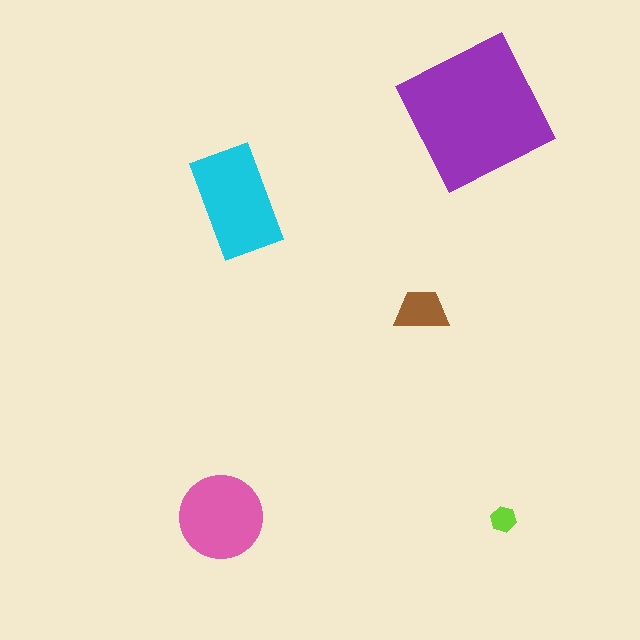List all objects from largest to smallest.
The purple square, the cyan rectangle, the pink circle, the brown trapezoid, the lime hexagon.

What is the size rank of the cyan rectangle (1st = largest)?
2nd.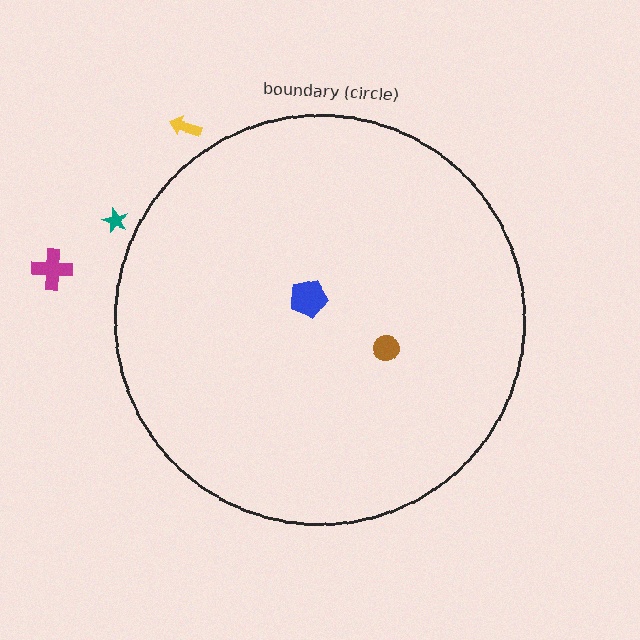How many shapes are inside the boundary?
2 inside, 3 outside.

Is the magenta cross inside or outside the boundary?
Outside.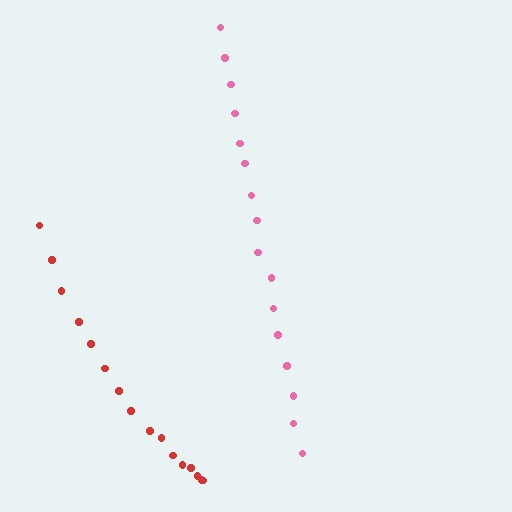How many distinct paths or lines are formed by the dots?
There are 2 distinct paths.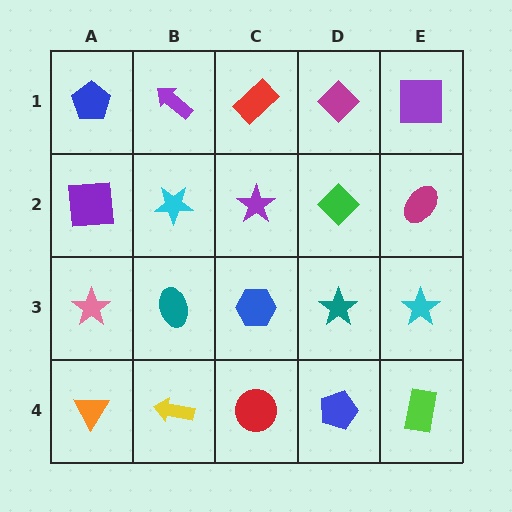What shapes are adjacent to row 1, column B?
A cyan star (row 2, column B), a blue pentagon (row 1, column A), a red rectangle (row 1, column C).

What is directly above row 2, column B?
A purple arrow.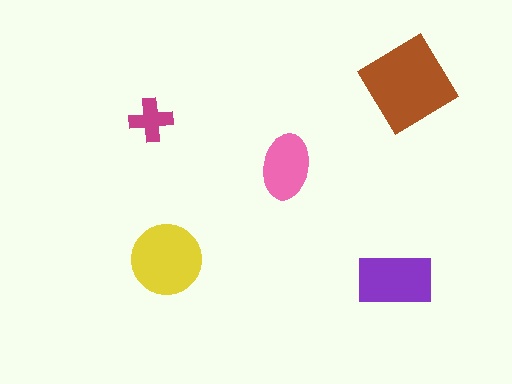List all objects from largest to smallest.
The brown diamond, the yellow circle, the purple rectangle, the pink ellipse, the magenta cross.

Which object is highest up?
The brown diamond is topmost.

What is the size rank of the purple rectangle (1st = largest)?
3rd.